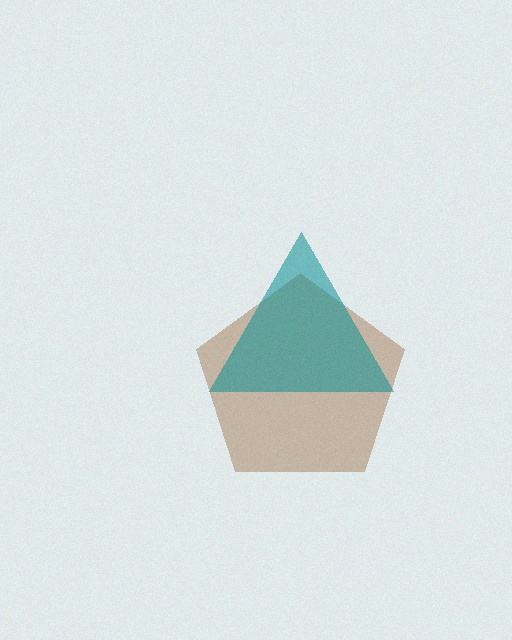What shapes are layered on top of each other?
The layered shapes are: a brown pentagon, a teal triangle.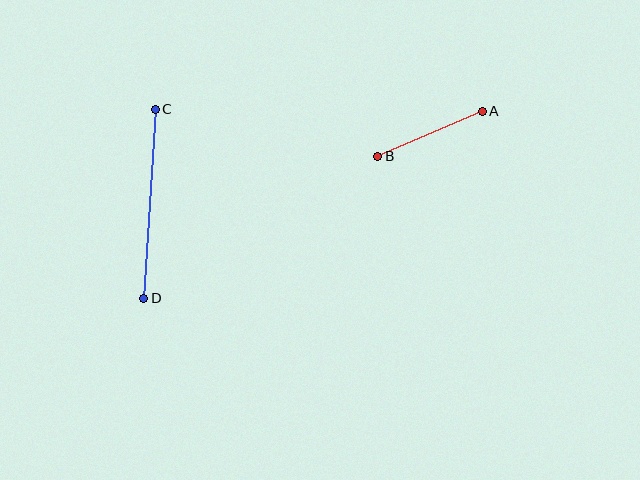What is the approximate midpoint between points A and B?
The midpoint is at approximately (430, 134) pixels.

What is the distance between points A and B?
The distance is approximately 114 pixels.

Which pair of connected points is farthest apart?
Points C and D are farthest apart.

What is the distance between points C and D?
The distance is approximately 190 pixels.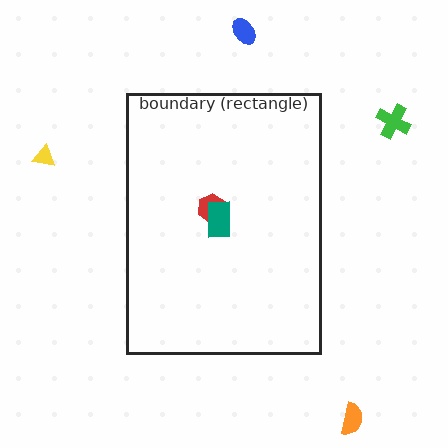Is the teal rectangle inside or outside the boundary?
Inside.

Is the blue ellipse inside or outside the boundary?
Outside.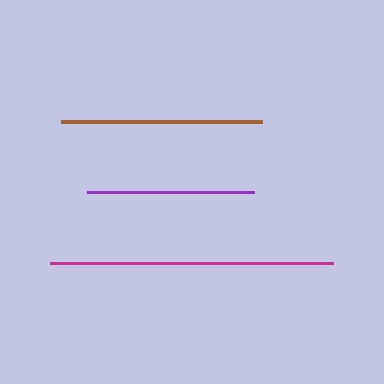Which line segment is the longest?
The magenta line is the longest at approximately 283 pixels.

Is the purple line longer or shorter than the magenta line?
The magenta line is longer than the purple line.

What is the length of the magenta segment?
The magenta segment is approximately 283 pixels long.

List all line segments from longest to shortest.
From longest to shortest: magenta, brown, purple.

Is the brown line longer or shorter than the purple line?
The brown line is longer than the purple line.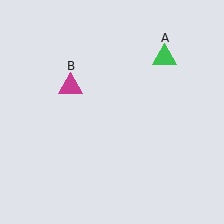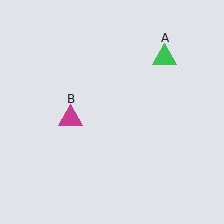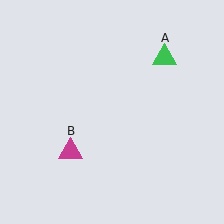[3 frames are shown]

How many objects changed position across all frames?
1 object changed position: magenta triangle (object B).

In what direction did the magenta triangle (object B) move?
The magenta triangle (object B) moved down.